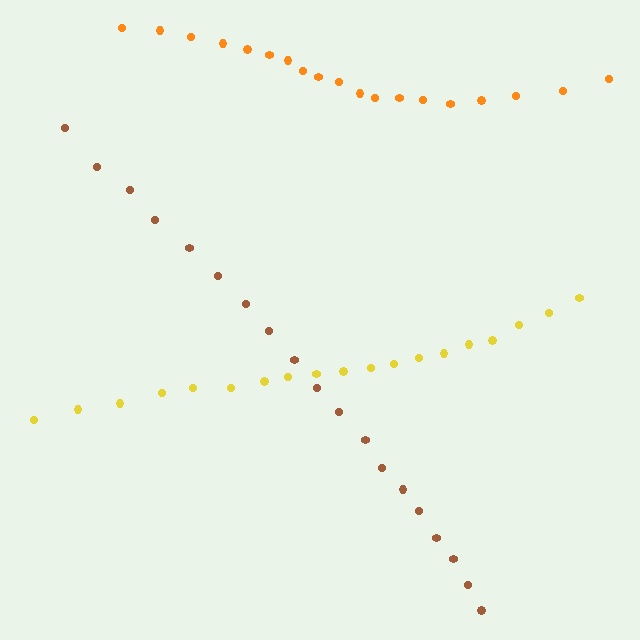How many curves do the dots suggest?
There are 3 distinct paths.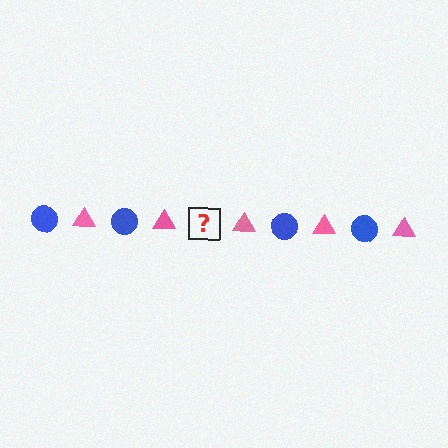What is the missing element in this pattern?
The missing element is a blue circle.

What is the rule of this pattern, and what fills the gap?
The rule is that the pattern alternates between blue circle and pink triangle. The gap should be filled with a blue circle.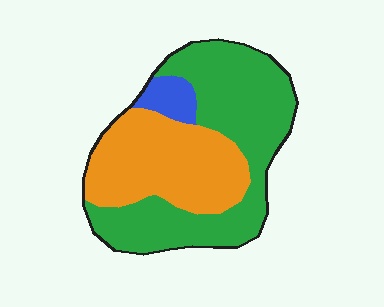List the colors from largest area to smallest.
From largest to smallest: green, orange, blue.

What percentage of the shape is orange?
Orange covers 39% of the shape.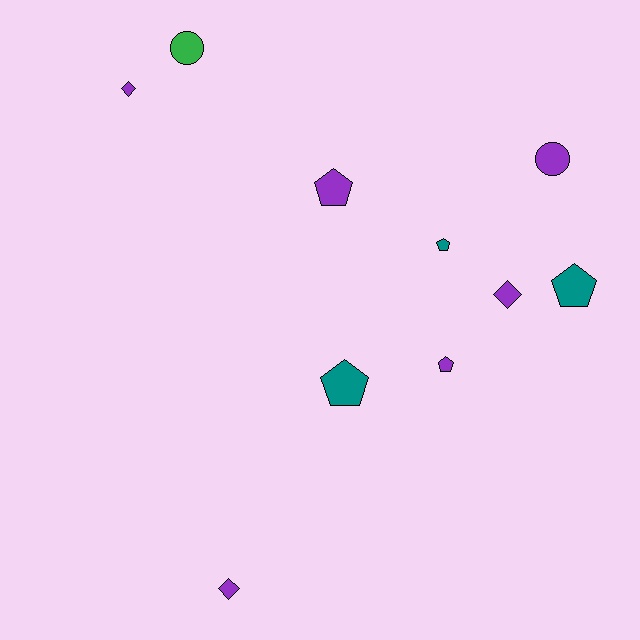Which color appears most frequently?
Purple, with 6 objects.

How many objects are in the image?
There are 10 objects.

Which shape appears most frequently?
Pentagon, with 5 objects.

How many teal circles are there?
There are no teal circles.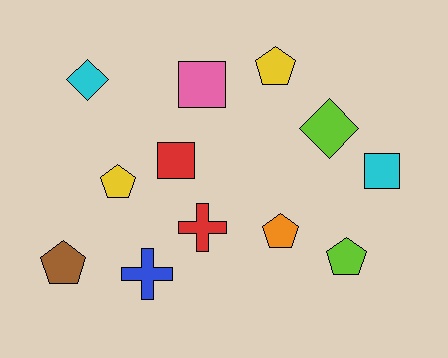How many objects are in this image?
There are 12 objects.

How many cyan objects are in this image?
There are 2 cyan objects.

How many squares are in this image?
There are 3 squares.